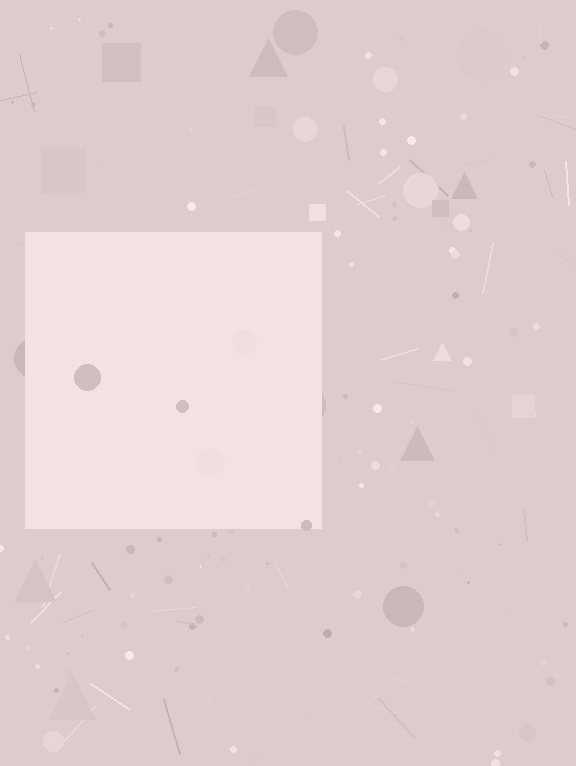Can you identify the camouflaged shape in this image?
The camouflaged shape is a square.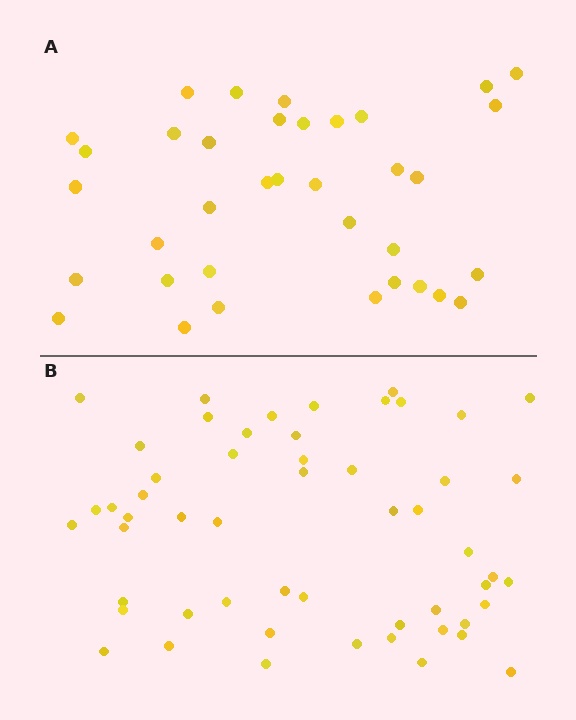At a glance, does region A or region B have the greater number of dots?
Region B (the bottom region) has more dots.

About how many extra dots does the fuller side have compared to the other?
Region B has approximately 20 more dots than region A.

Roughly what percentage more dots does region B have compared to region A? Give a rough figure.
About 50% more.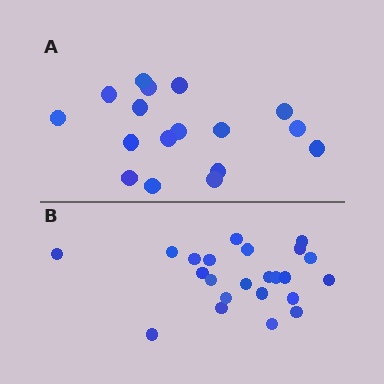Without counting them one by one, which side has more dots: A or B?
Region B (the bottom region) has more dots.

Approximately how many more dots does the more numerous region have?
Region B has about 6 more dots than region A.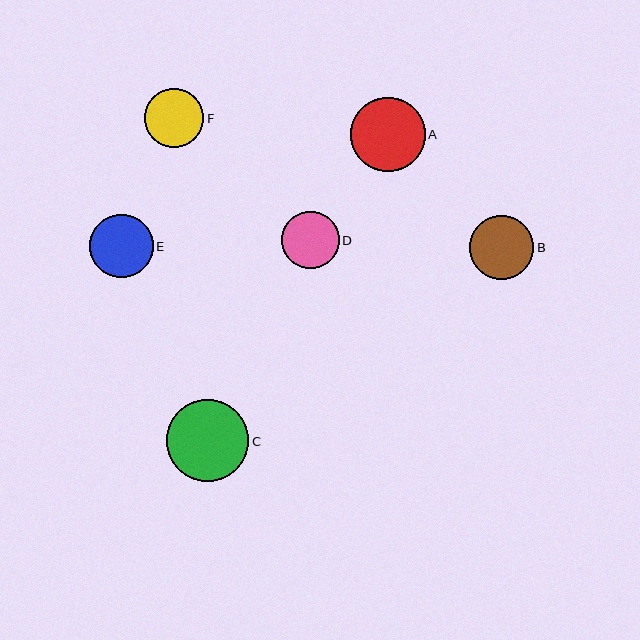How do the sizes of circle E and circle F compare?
Circle E and circle F are approximately the same size.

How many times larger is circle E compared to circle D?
Circle E is approximately 1.1 times the size of circle D.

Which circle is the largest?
Circle C is the largest with a size of approximately 82 pixels.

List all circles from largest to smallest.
From largest to smallest: C, A, B, E, F, D.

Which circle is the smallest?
Circle D is the smallest with a size of approximately 57 pixels.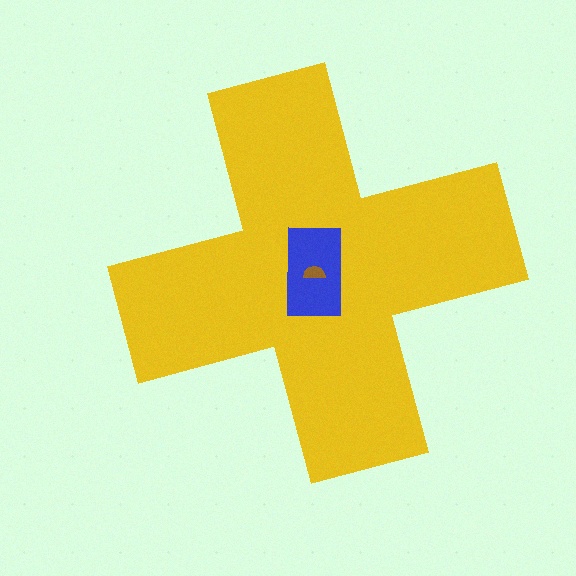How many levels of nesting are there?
3.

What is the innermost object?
The brown semicircle.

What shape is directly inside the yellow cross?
The blue rectangle.